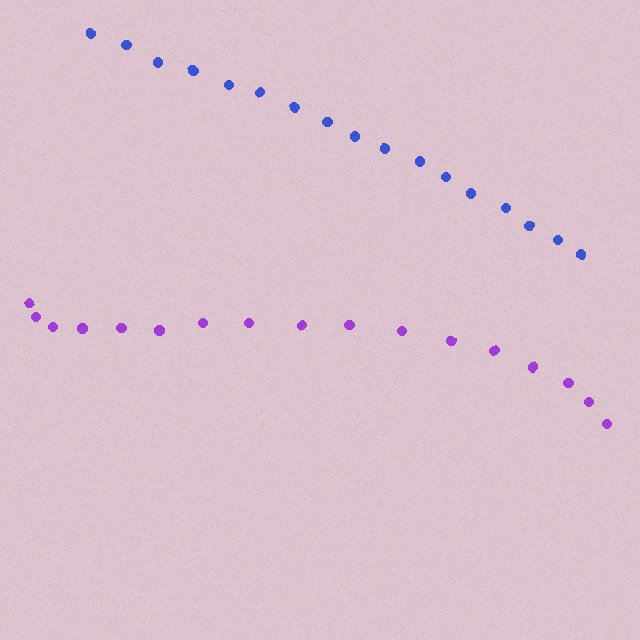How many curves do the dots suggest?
There are 2 distinct paths.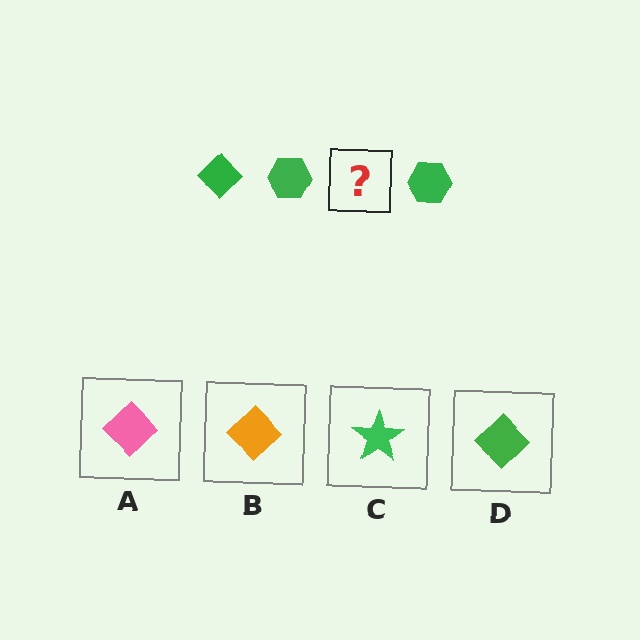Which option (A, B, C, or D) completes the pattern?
D.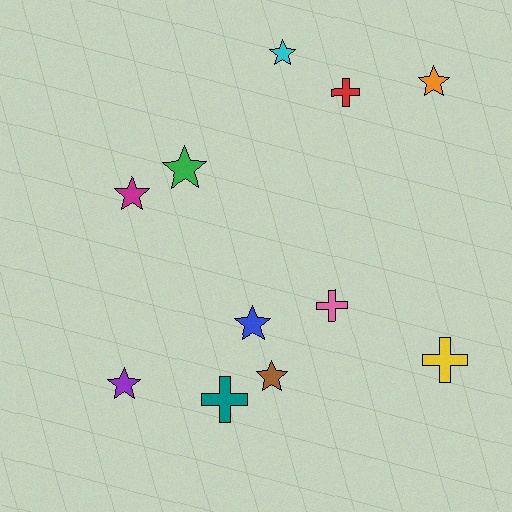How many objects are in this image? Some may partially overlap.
There are 11 objects.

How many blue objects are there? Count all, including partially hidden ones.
There is 1 blue object.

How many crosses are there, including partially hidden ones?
There are 4 crosses.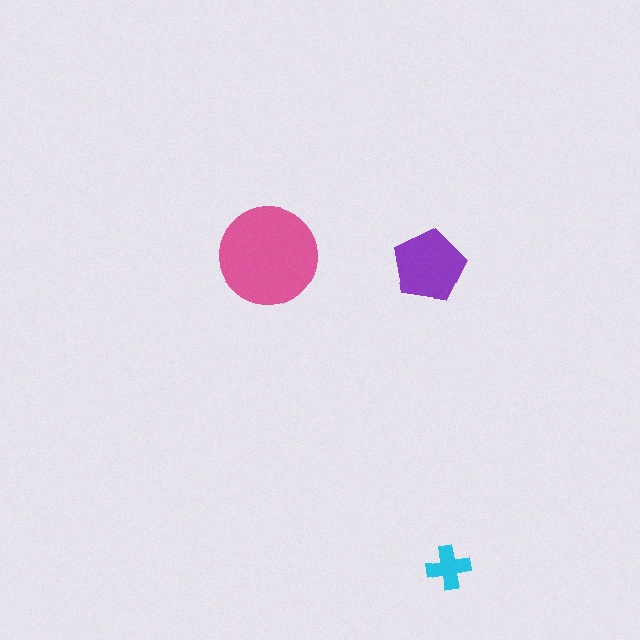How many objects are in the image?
There are 3 objects in the image.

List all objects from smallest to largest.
The cyan cross, the purple pentagon, the pink circle.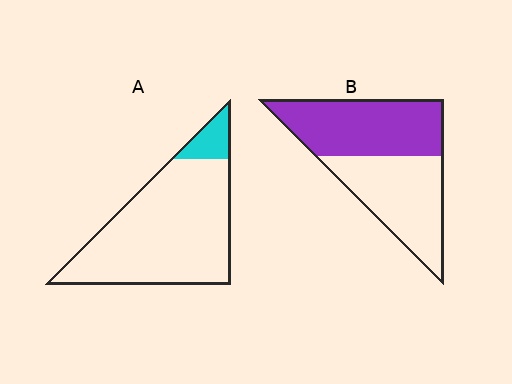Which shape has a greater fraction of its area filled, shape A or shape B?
Shape B.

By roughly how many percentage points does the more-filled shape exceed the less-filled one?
By roughly 40 percentage points (B over A).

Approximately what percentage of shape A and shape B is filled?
A is approximately 10% and B is approximately 50%.